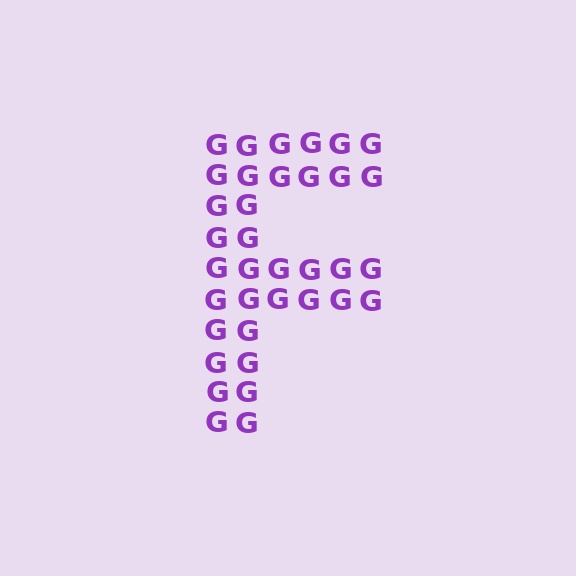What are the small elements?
The small elements are letter G's.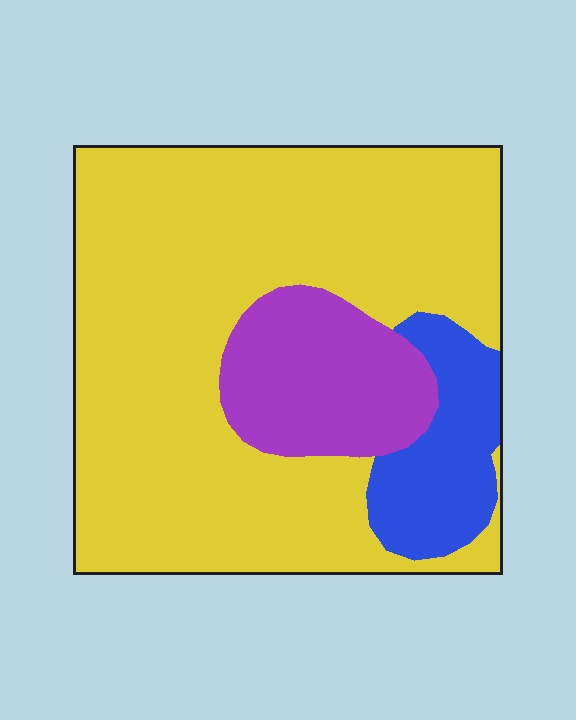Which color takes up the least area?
Blue, at roughly 10%.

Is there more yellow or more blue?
Yellow.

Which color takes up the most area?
Yellow, at roughly 70%.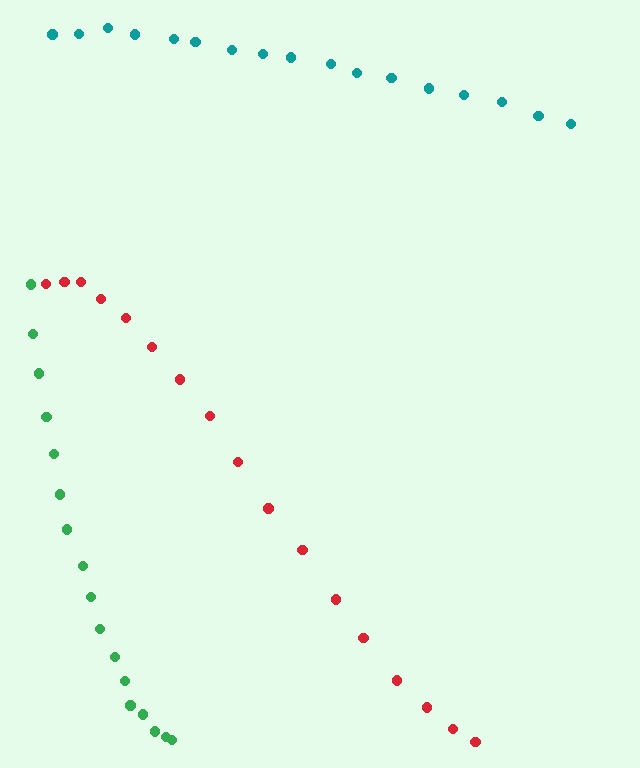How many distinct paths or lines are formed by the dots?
There are 3 distinct paths.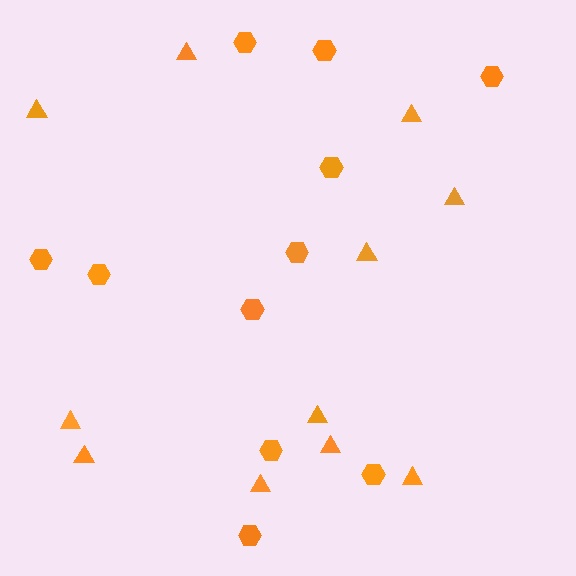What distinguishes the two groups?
There are 2 groups: one group of triangles (11) and one group of hexagons (11).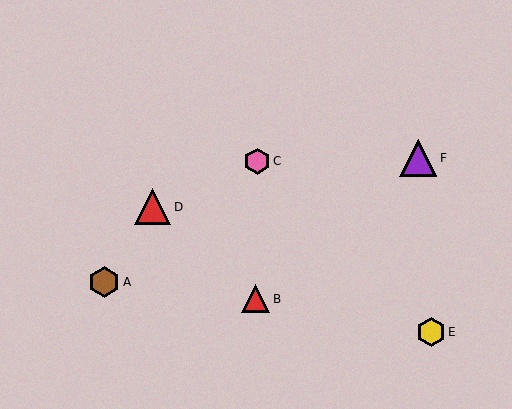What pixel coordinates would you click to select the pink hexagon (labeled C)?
Click at (257, 161) to select the pink hexagon C.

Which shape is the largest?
The purple triangle (labeled F) is the largest.